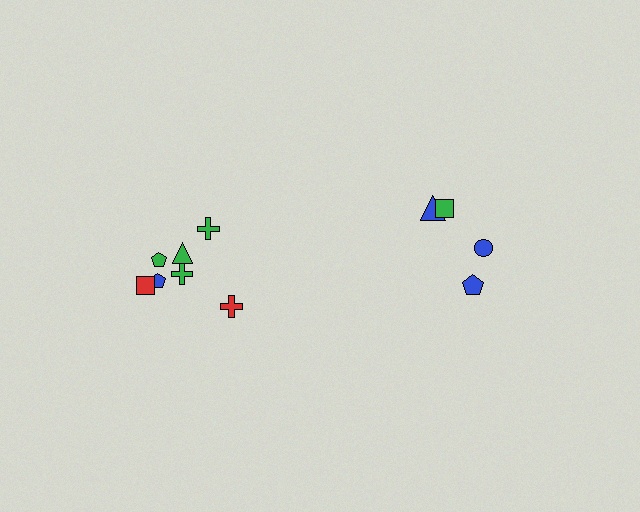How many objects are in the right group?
There are 4 objects.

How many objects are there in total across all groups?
There are 11 objects.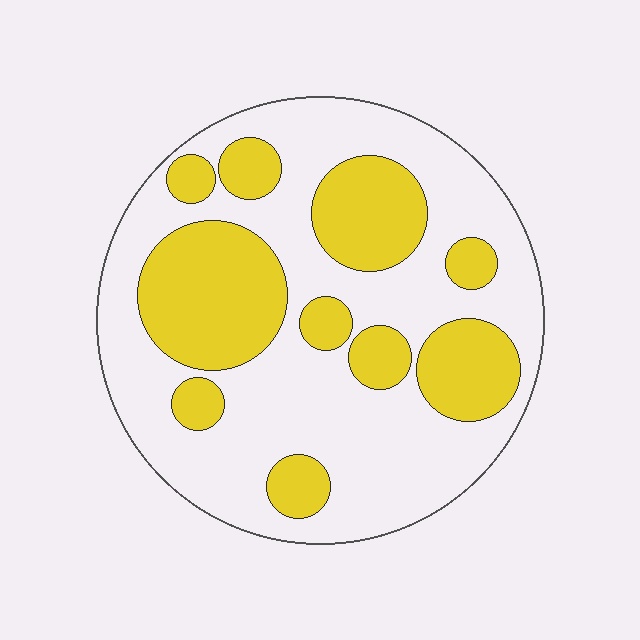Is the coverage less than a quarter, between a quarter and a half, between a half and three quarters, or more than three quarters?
Between a quarter and a half.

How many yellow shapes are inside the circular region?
10.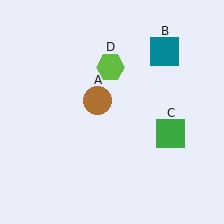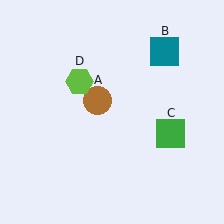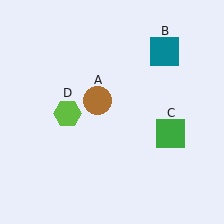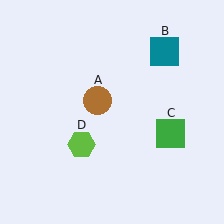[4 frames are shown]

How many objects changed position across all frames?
1 object changed position: lime hexagon (object D).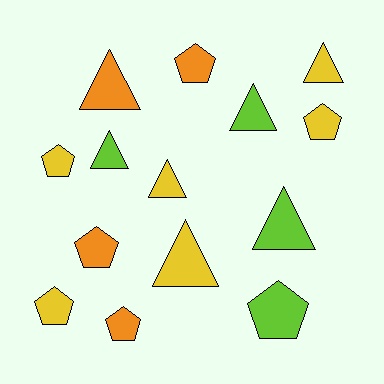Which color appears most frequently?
Yellow, with 6 objects.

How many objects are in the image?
There are 14 objects.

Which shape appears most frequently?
Pentagon, with 7 objects.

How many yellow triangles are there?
There are 3 yellow triangles.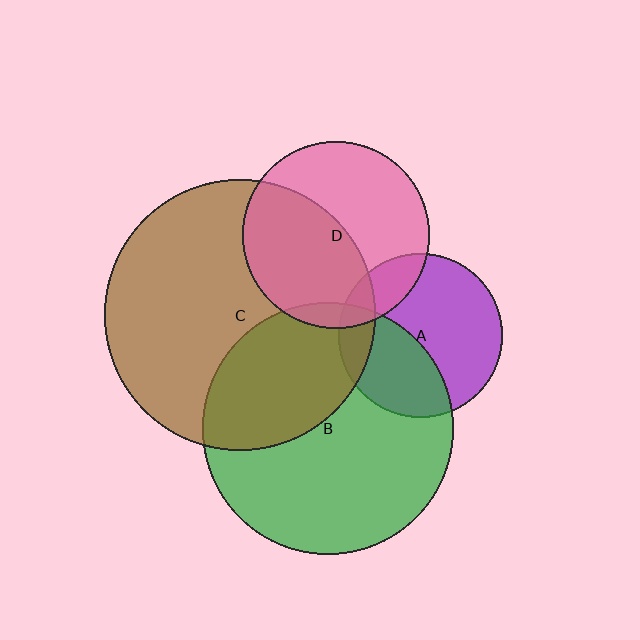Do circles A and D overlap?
Yes.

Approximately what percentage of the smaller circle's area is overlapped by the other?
Approximately 15%.